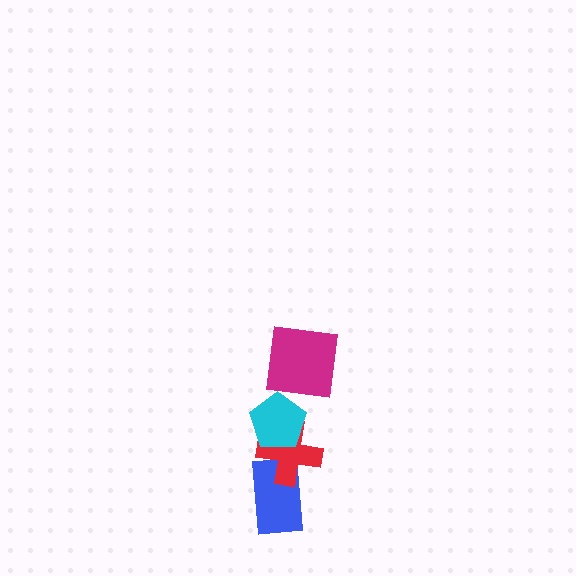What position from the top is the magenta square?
The magenta square is 1st from the top.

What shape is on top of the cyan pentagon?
The magenta square is on top of the cyan pentagon.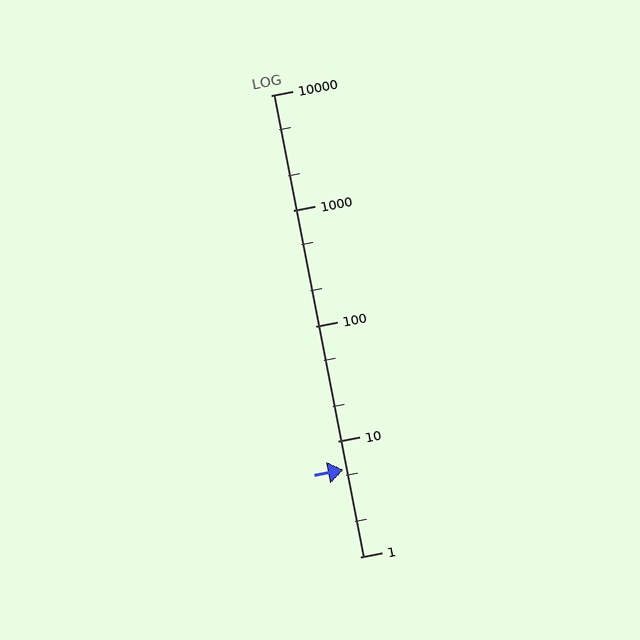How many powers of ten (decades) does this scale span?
The scale spans 4 decades, from 1 to 10000.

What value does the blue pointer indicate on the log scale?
The pointer indicates approximately 5.7.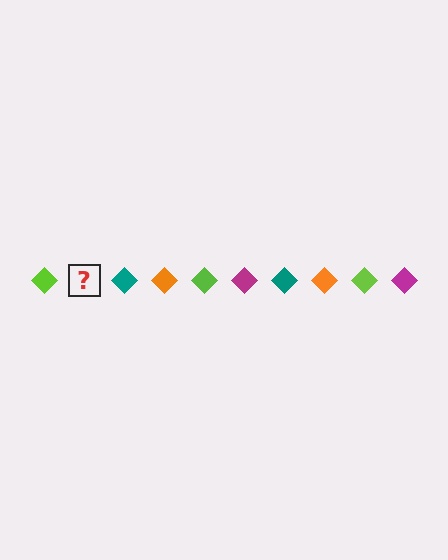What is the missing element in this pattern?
The missing element is a magenta diamond.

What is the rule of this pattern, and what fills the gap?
The rule is that the pattern cycles through lime, magenta, teal, orange diamonds. The gap should be filled with a magenta diamond.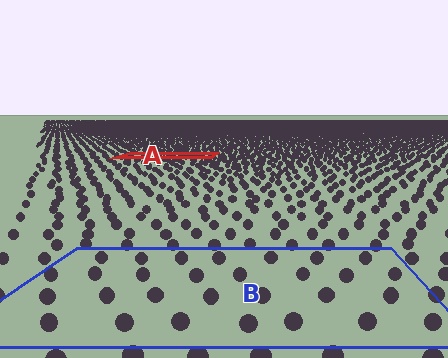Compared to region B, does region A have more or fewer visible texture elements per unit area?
Region A has more texture elements per unit area — they are packed more densely because it is farther away.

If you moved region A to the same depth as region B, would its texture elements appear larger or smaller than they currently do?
They would appear larger. At a closer depth, the same texture elements are projected at a bigger on-screen size.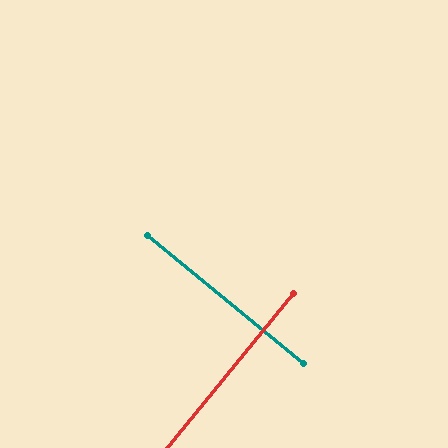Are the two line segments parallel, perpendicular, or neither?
Perpendicular — they meet at approximately 90°.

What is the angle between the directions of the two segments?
Approximately 90 degrees.